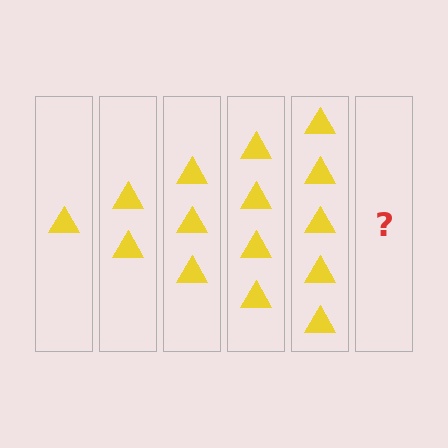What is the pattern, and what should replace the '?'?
The pattern is that each step adds one more triangle. The '?' should be 6 triangles.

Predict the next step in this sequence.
The next step is 6 triangles.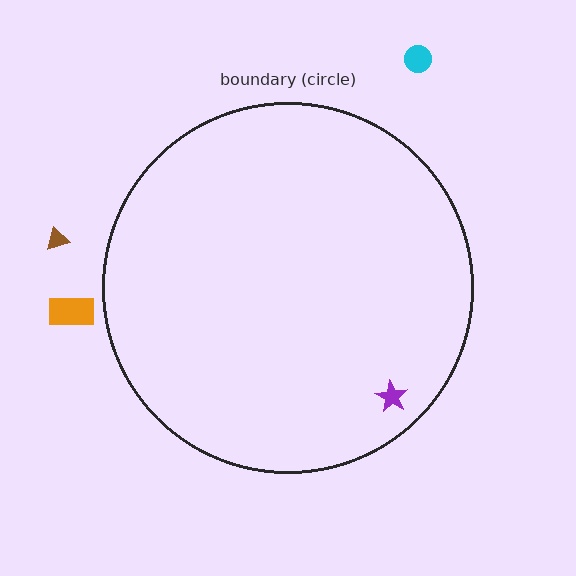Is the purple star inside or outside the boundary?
Inside.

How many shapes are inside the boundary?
1 inside, 3 outside.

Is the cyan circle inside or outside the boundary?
Outside.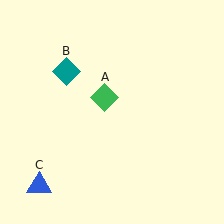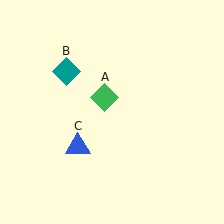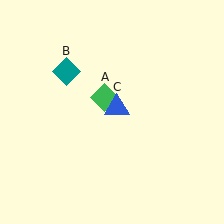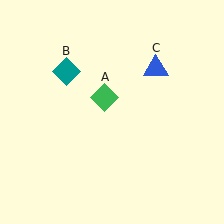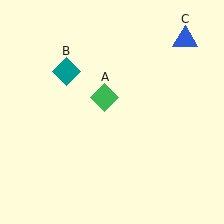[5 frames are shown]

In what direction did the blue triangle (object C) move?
The blue triangle (object C) moved up and to the right.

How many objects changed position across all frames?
1 object changed position: blue triangle (object C).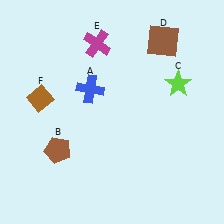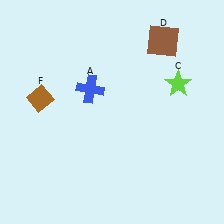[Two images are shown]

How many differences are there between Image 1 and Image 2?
There are 2 differences between the two images.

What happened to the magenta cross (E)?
The magenta cross (E) was removed in Image 2. It was in the top-left area of Image 1.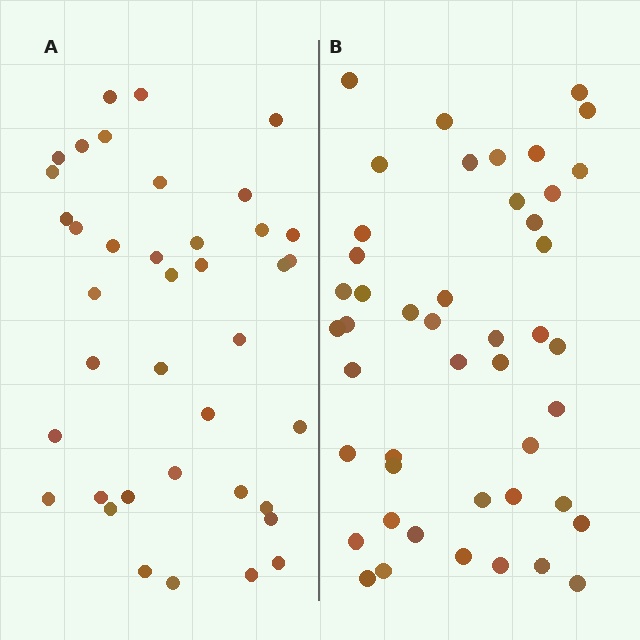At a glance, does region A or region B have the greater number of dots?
Region B (the right region) has more dots.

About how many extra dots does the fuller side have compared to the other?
Region B has roughly 8 or so more dots than region A.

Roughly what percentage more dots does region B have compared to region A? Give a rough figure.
About 20% more.